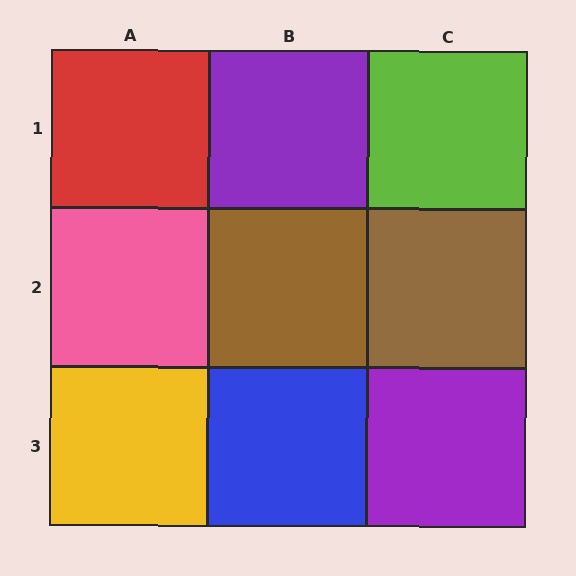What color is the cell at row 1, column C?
Lime.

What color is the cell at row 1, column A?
Red.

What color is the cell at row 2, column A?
Pink.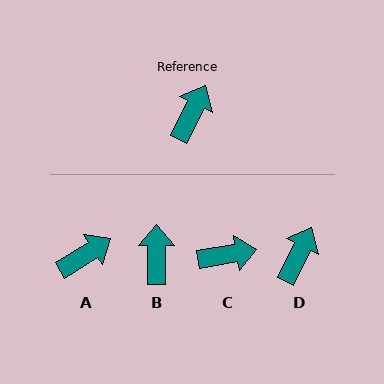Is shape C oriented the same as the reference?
No, it is off by about 54 degrees.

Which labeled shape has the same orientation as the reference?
D.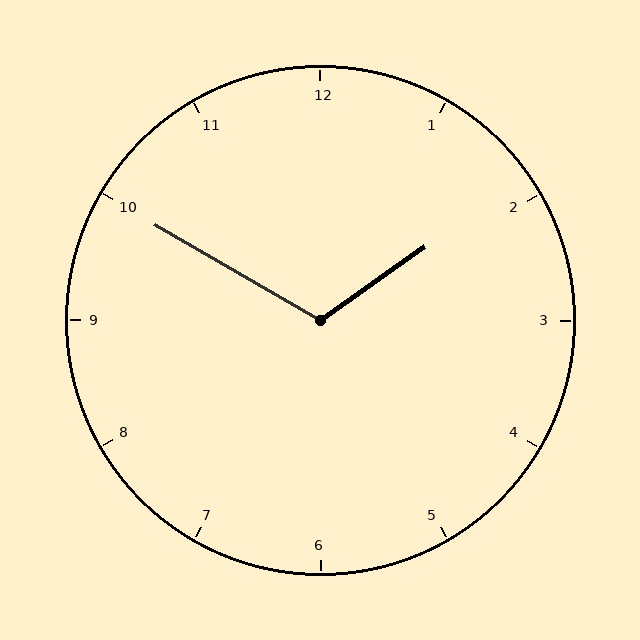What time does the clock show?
1:50.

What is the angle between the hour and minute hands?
Approximately 115 degrees.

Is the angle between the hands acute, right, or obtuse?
It is obtuse.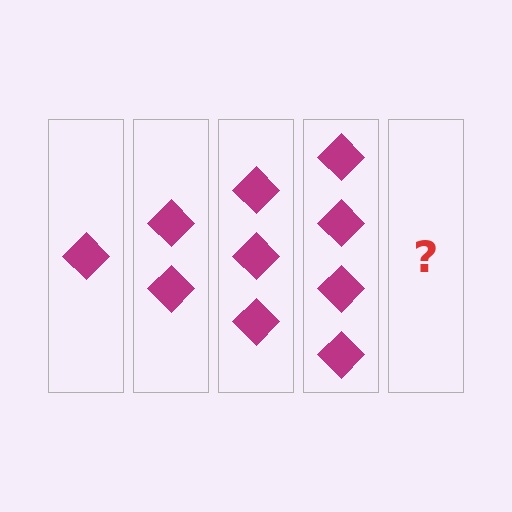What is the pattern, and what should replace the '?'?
The pattern is that each step adds one more diamond. The '?' should be 5 diamonds.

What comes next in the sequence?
The next element should be 5 diamonds.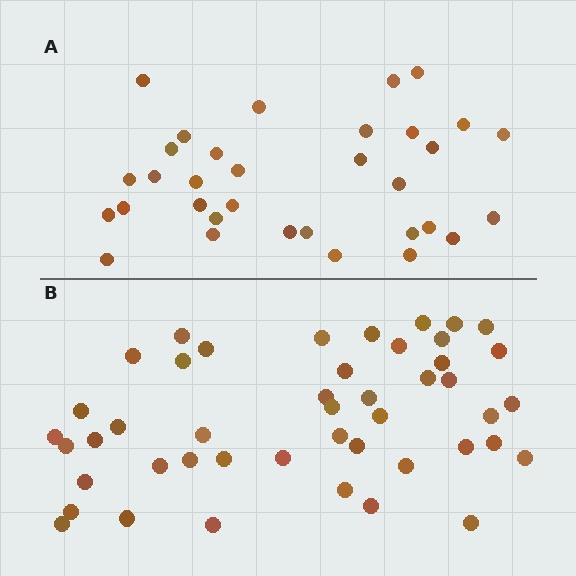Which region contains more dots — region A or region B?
Region B (the bottom region) has more dots.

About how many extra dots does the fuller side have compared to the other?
Region B has approximately 15 more dots than region A.